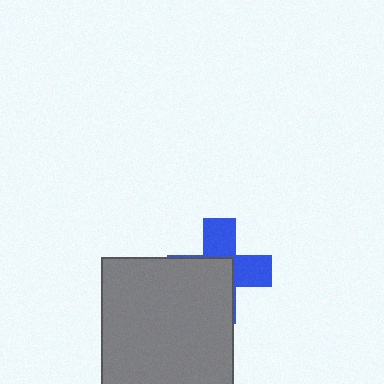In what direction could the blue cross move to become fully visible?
The blue cross could move toward the upper-right. That would shift it out from behind the gray rectangle entirely.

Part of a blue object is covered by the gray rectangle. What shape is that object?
It is a cross.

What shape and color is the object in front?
The object in front is a gray rectangle.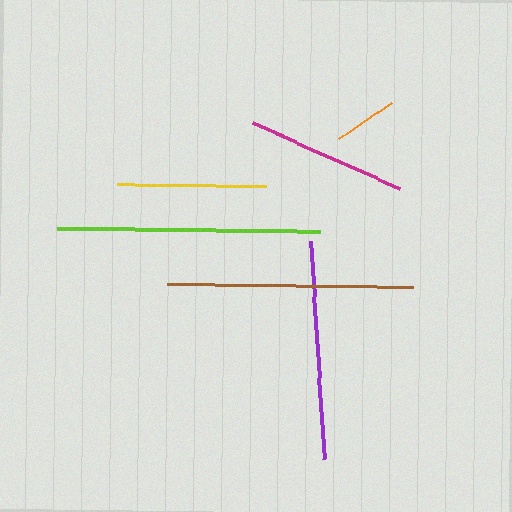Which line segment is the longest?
The lime line is the longest at approximately 263 pixels.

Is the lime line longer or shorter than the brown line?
The lime line is longer than the brown line.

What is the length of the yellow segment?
The yellow segment is approximately 149 pixels long.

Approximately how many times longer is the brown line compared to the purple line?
The brown line is approximately 1.1 times the length of the purple line.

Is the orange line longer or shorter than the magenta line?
The magenta line is longer than the orange line.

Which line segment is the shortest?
The orange line is the shortest at approximately 64 pixels.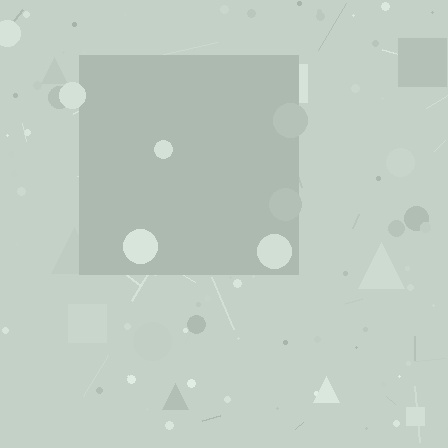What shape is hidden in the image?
A square is hidden in the image.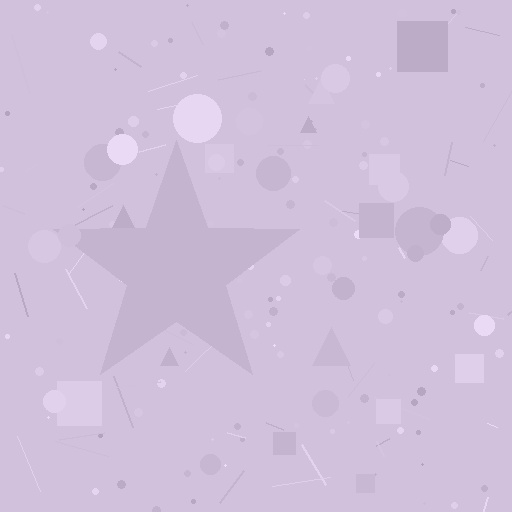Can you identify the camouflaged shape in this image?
The camouflaged shape is a star.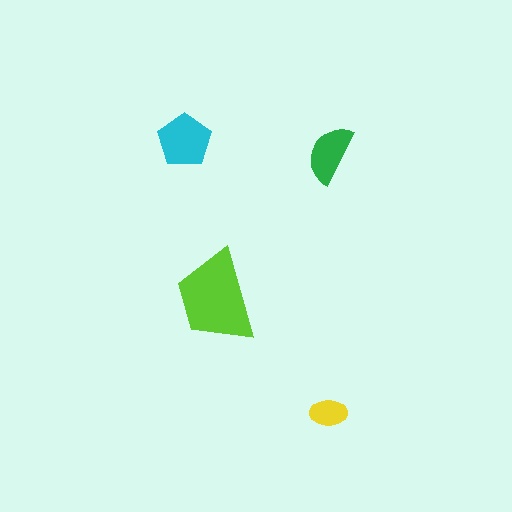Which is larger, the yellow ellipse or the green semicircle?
The green semicircle.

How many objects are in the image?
There are 4 objects in the image.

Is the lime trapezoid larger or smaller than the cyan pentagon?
Larger.